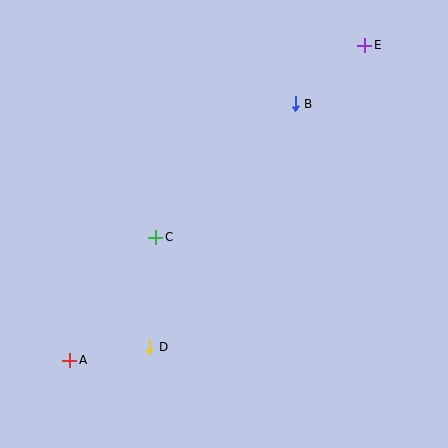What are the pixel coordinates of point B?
Point B is at (295, 104).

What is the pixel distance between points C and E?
The distance between C and E is 283 pixels.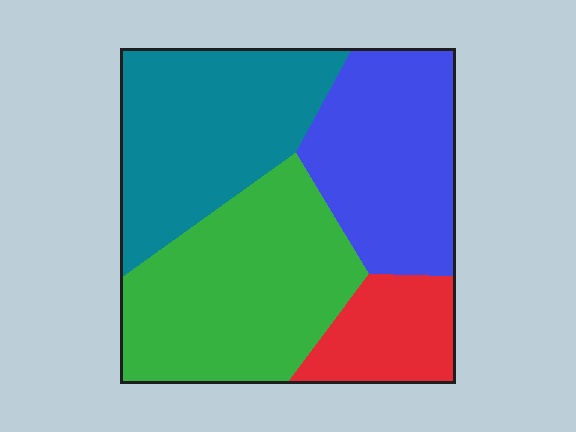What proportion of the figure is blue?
Blue takes up about one quarter (1/4) of the figure.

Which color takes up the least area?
Red, at roughly 10%.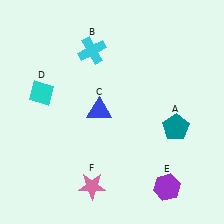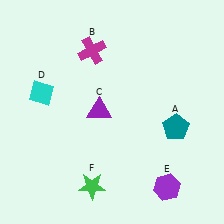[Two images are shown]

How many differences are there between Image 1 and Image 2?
There are 3 differences between the two images.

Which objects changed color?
B changed from cyan to magenta. C changed from blue to purple. F changed from pink to green.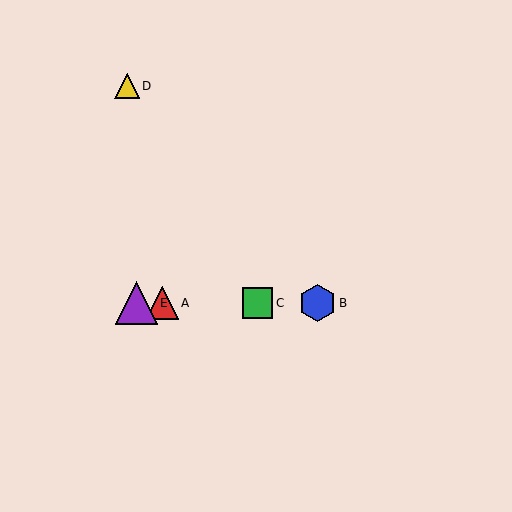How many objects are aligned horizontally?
4 objects (A, B, C, E) are aligned horizontally.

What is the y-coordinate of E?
Object E is at y≈303.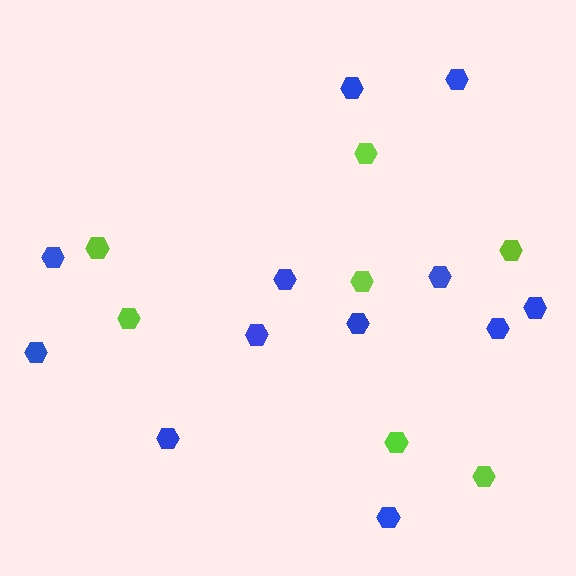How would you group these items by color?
There are 2 groups: one group of lime hexagons (7) and one group of blue hexagons (12).